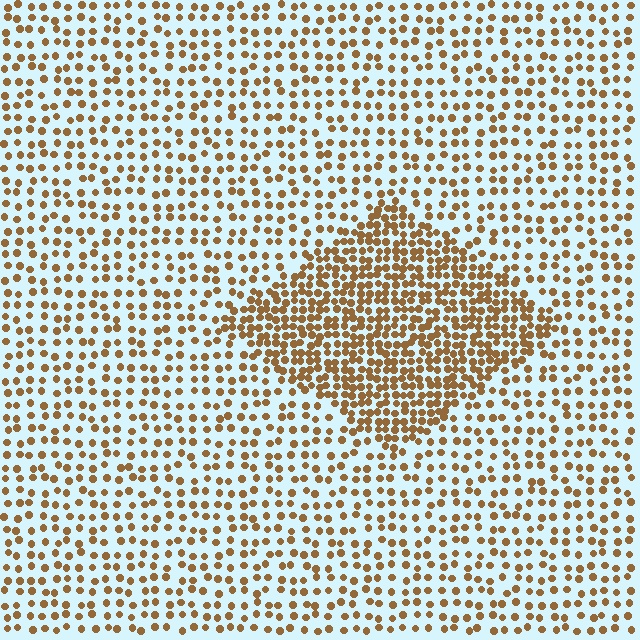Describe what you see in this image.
The image contains small brown elements arranged at two different densities. A diamond-shaped region is visible where the elements are more densely packed than the surrounding area.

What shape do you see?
I see a diamond.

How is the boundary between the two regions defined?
The boundary is defined by a change in element density (approximately 2.1x ratio). All elements are the same color, size, and shape.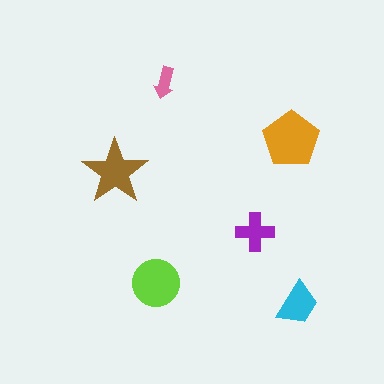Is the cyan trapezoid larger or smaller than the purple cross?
Larger.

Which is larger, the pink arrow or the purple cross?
The purple cross.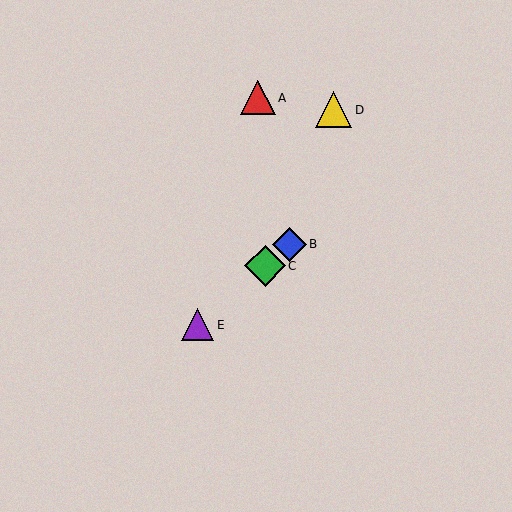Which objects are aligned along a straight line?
Objects B, C, E are aligned along a straight line.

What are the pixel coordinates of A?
Object A is at (258, 98).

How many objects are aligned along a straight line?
3 objects (B, C, E) are aligned along a straight line.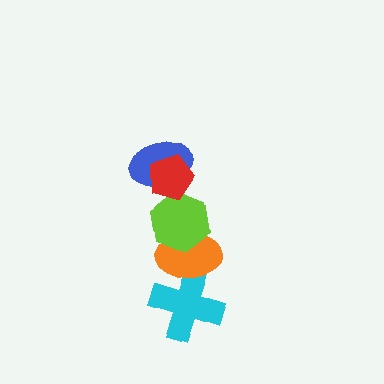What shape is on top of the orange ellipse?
The lime hexagon is on top of the orange ellipse.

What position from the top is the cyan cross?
The cyan cross is 5th from the top.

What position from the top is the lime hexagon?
The lime hexagon is 3rd from the top.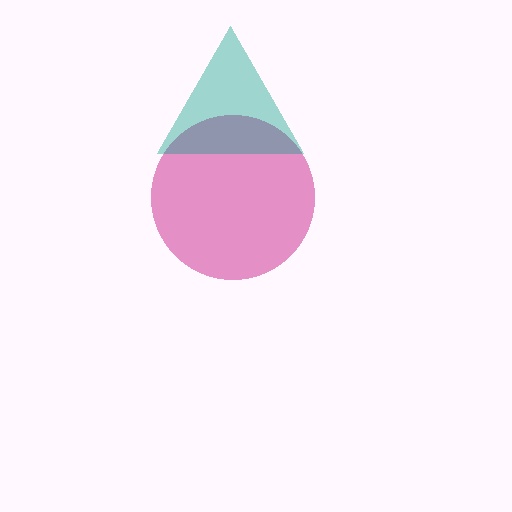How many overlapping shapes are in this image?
There are 2 overlapping shapes in the image.